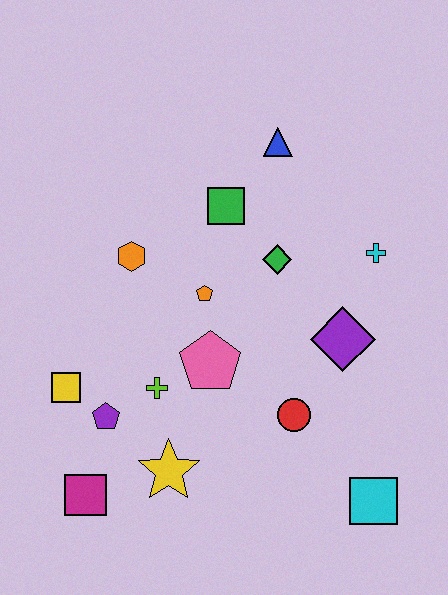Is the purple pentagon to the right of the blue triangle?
No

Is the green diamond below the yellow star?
No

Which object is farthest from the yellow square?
The cyan cross is farthest from the yellow square.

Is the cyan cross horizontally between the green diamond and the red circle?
No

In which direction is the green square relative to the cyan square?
The green square is above the cyan square.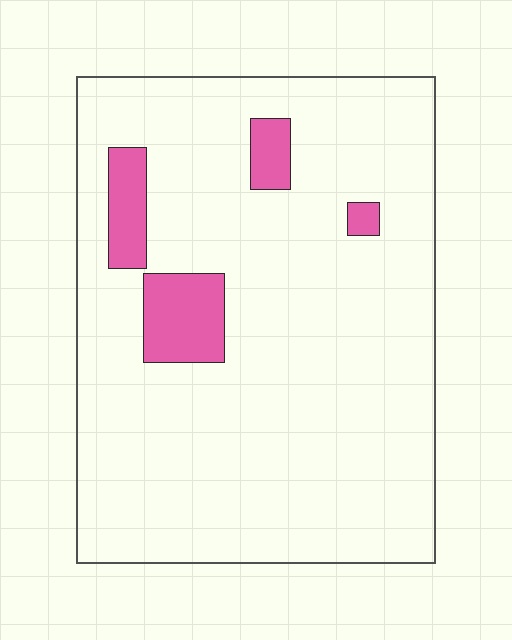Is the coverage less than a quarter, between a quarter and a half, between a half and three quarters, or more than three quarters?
Less than a quarter.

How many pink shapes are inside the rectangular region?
4.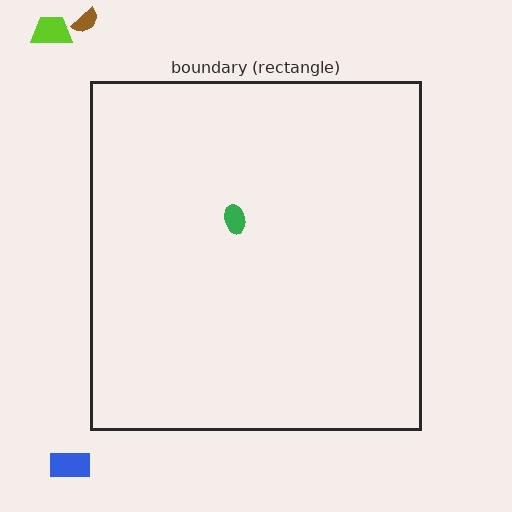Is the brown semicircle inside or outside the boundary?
Outside.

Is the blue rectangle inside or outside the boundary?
Outside.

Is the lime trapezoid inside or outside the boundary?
Outside.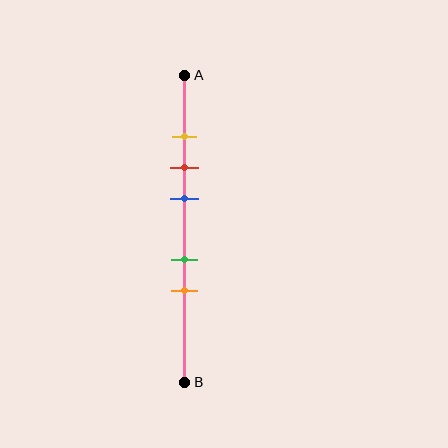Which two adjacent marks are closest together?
The yellow and red marks are the closest adjacent pair.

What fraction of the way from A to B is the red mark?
The red mark is approximately 30% (0.3) of the way from A to B.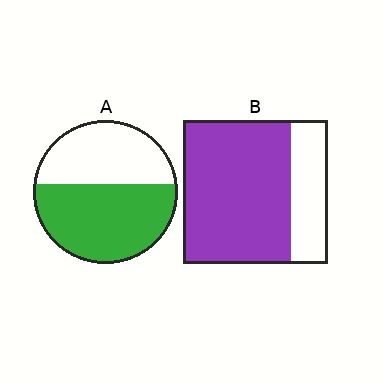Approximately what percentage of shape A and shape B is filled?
A is approximately 55% and B is approximately 75%.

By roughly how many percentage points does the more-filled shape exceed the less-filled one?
By roughly 15 percentage points (B over A).